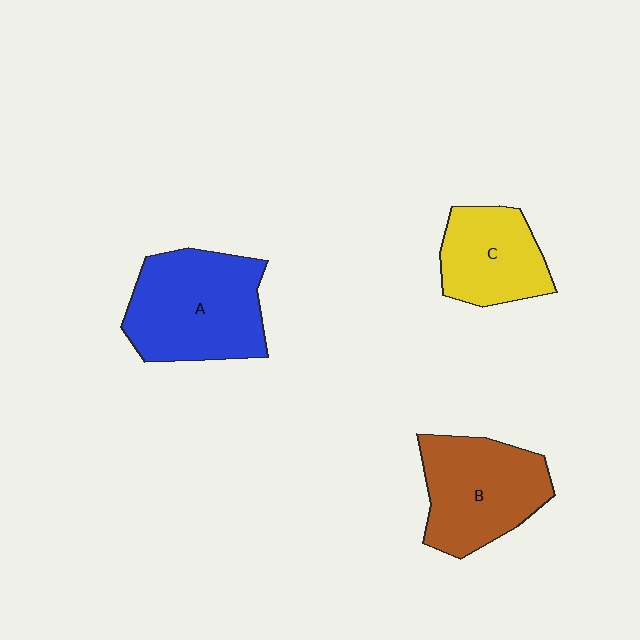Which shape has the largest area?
Shape A (blue).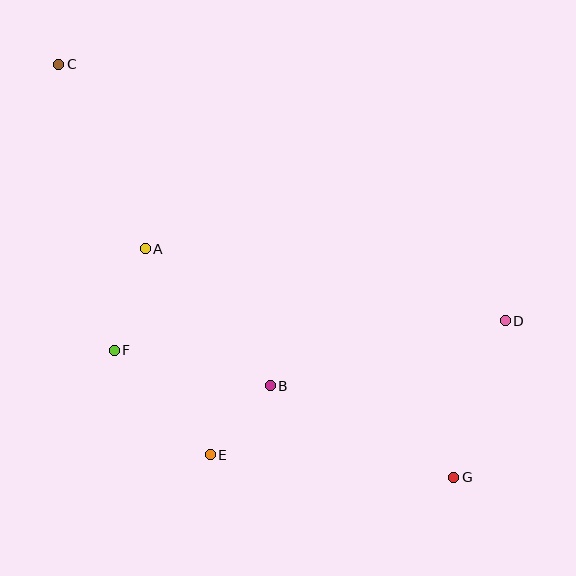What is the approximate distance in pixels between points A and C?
The distance between A and C is approximately 204 pixels.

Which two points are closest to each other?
Points B and E are closest to each other.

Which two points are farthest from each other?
Points C and G are farthest from each other.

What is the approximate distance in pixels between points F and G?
The distance between F and G is approximately 362 pixels.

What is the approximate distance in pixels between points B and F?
The distance between B and F is approximately 160 pixels.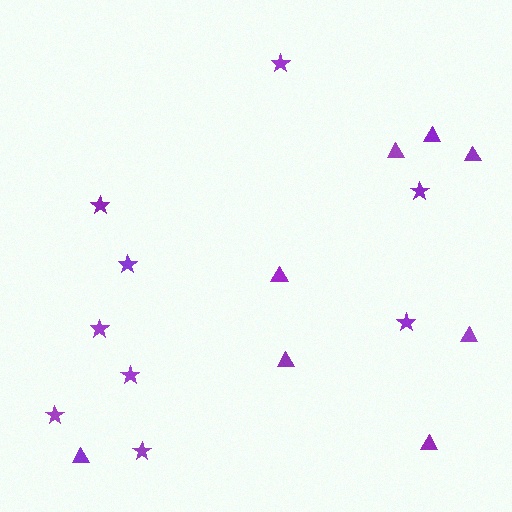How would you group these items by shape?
There are 2 groups: one group of triangles (8) and one group of stars (9).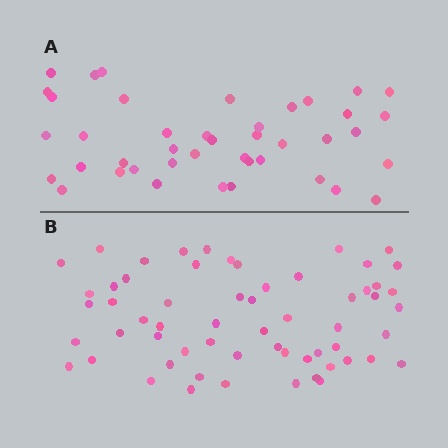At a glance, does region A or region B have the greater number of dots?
Region B (the bottom region) has more dots.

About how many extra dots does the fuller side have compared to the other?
Region B has approximately 20 more dots than region A.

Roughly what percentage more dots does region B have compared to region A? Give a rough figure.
About 45% more.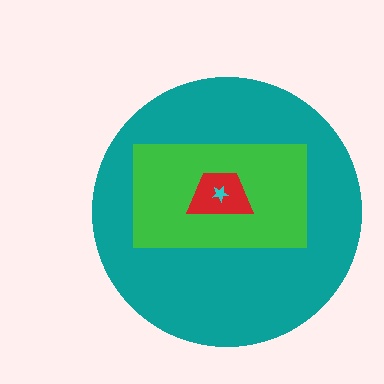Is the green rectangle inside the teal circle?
Yes.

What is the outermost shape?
The teal circle.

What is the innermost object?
The cyan star.